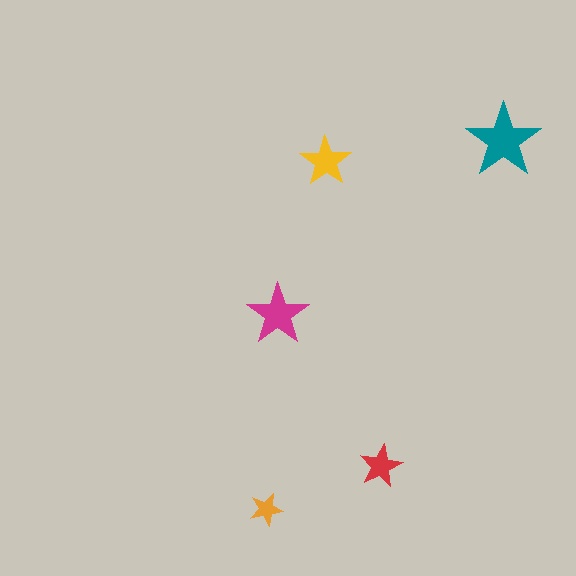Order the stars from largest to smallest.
the teal one, the magenta one, the yellow one, the red one, the orange one.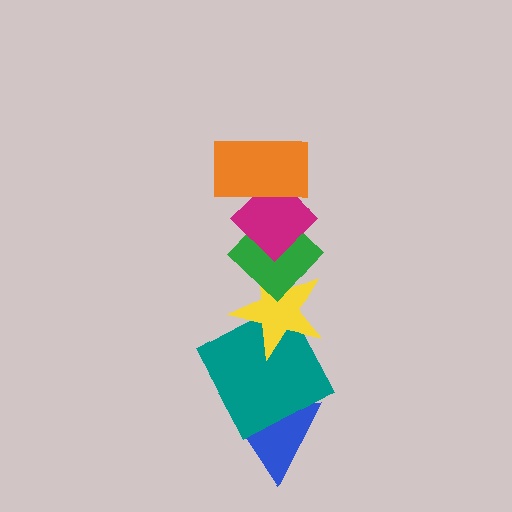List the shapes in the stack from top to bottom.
From top to bottom: the orange rectangle, the magenta diamond, the green diamond, the yellow star, the teal square, the blue triangle.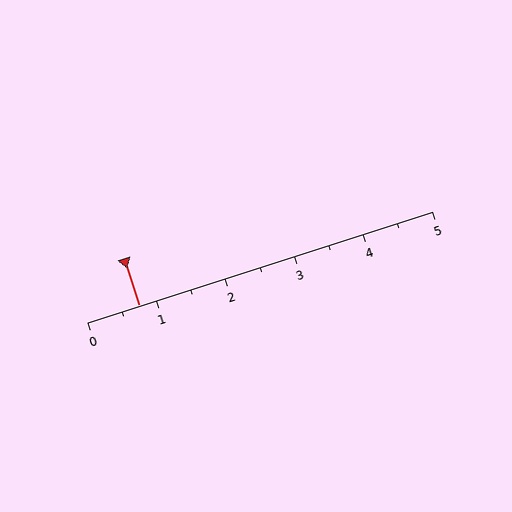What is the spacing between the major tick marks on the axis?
The major ticks are spaced 1 apart.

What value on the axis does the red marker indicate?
The marker indicates approximately 0.8.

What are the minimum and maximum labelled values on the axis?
The axis runs from 0 to 5.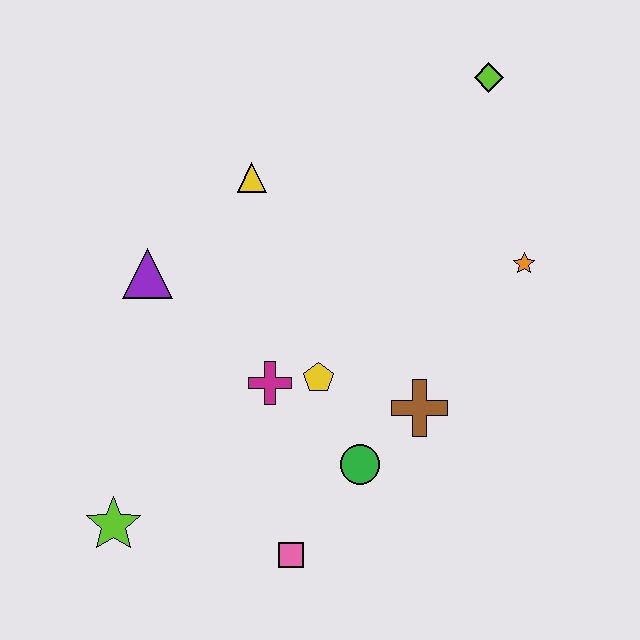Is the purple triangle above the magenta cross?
Yes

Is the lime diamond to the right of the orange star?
No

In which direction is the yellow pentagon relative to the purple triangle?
The yellow pentagon is to the right of the purple triangle.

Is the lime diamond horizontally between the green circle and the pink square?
No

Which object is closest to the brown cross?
The green circle is closest to the brown cross.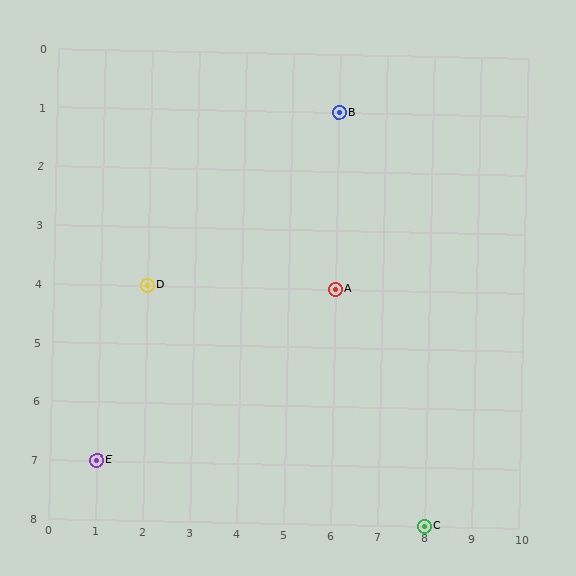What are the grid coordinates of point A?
Point A is at grid coordinates (6, 4).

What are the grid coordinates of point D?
Point D is at grid coordinates (2, 4).